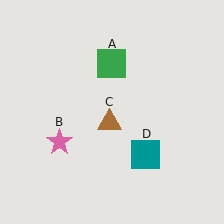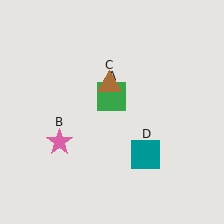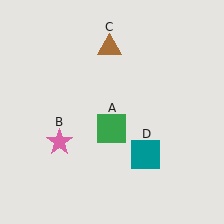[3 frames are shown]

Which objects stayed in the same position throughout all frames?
Pink star (object B) and teal square (object D) remained stationary.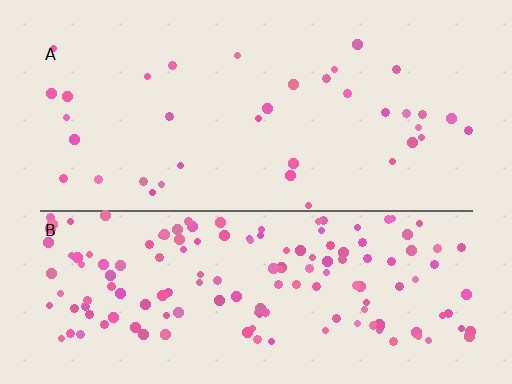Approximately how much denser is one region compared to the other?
Approximately 4.3× — region B over region A.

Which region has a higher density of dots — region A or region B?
B (the bottom).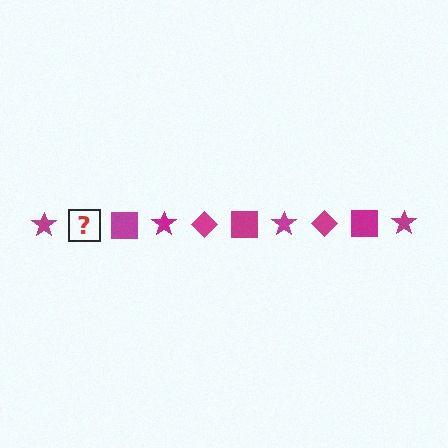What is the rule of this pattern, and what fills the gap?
The rule is that the pattern cycles through star, diamond, square shapes in magenta. The gap should be filled with a magenta diamond.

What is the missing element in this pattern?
The missing element is a magenta diamond.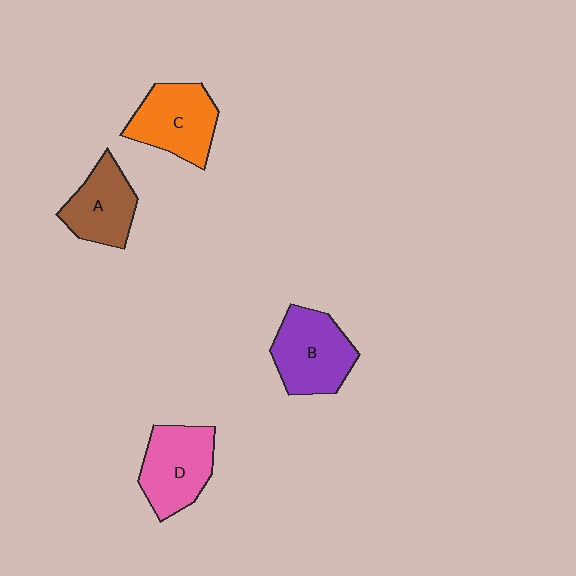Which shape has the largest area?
Shape B (purple).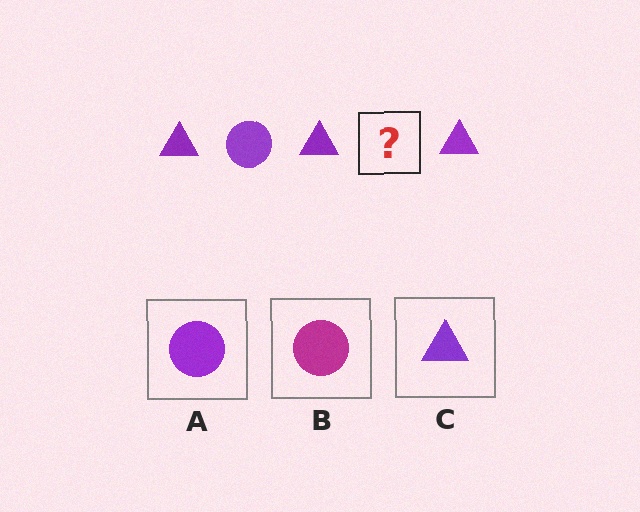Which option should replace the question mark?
Option A.